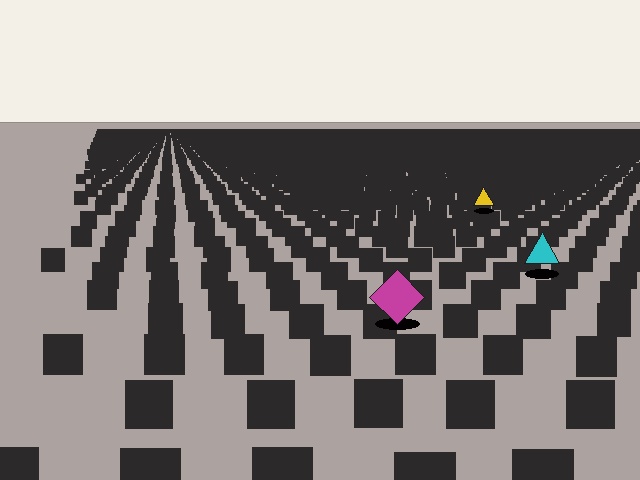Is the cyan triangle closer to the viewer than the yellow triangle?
Yes. The cyan triangle is closer — you can tell from the texture gradient: the ground texture is coarser near it.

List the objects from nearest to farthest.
From nearest to farthest: the magenta diamond, the cyan triangle, the yellow triangle.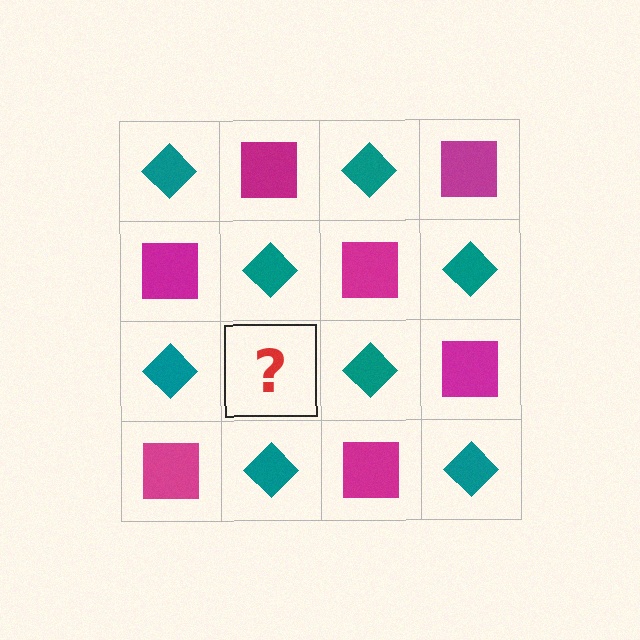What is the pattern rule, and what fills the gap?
The rule is that it alternates teal diamond and magenta square in a checkerboard pattern. The gap should be filled with a magenta square.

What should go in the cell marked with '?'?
The missing cell should contain a magenta square.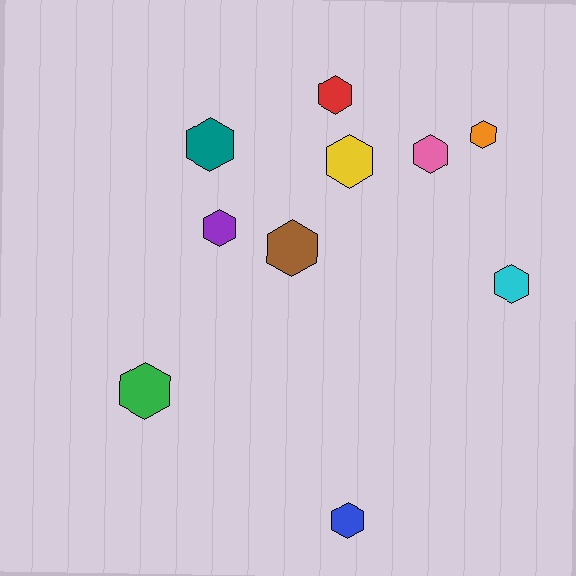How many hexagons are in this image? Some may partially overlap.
There are 10 hexagons.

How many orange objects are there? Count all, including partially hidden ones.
There is 1 orange object.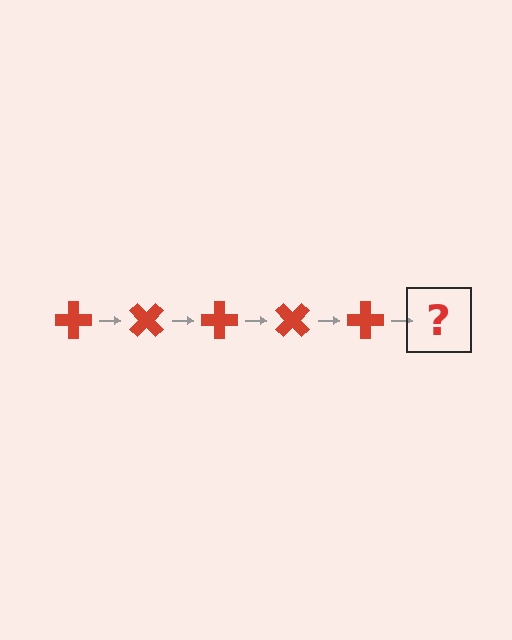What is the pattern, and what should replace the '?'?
The pattern is that the cross rotates 45 degrees each step. The '?' should be a red cross rotated 225 degrees.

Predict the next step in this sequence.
The next step is a red cross rotated 225 degrees.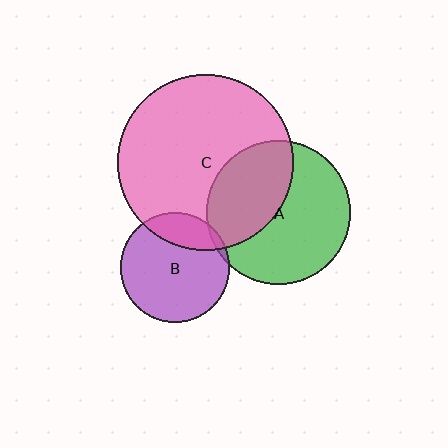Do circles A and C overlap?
Yes.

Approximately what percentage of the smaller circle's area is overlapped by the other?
Approximately 40%.